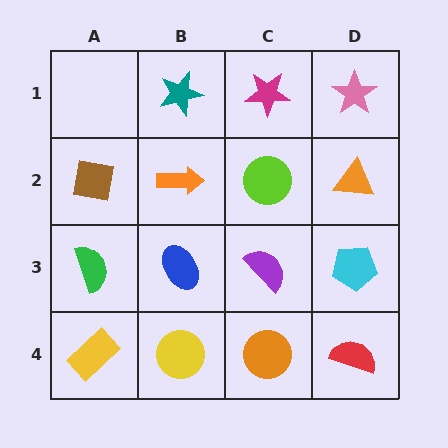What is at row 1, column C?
A magenta star.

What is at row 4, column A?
A yellow rectangle.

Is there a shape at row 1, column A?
No, that cell is empty.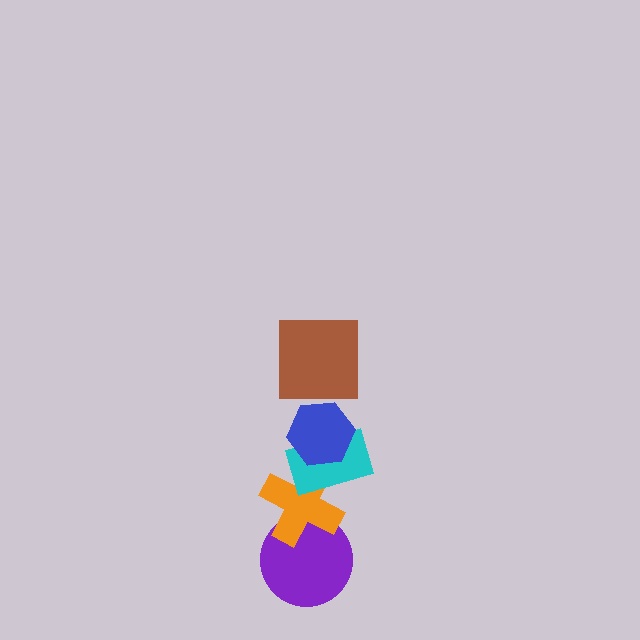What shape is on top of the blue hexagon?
The brown square is on top of the blue hexagon.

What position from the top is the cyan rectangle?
The cyan rectangle is 3rd from the top.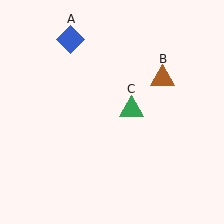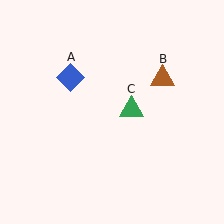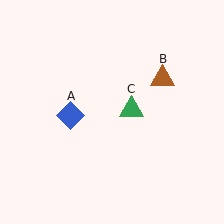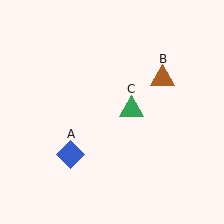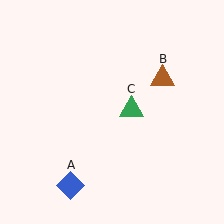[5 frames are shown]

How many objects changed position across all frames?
1 object changed position: blue diamond (object A).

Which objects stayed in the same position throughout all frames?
Brown triangle (object B) and green triangle (object C) remained stationary.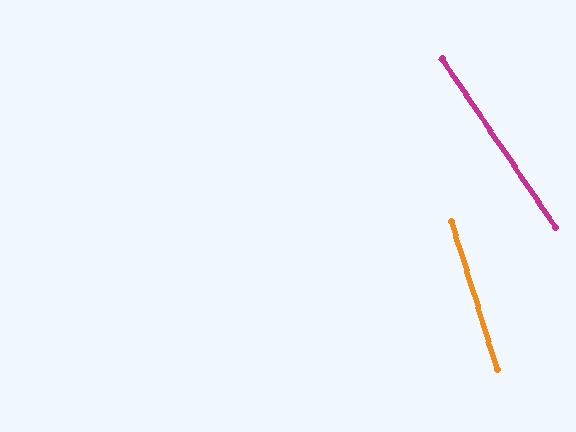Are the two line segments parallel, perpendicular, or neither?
Neither parallel nor perpendicular — they differ by about 17°.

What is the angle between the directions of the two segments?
Approximately 17 degrees.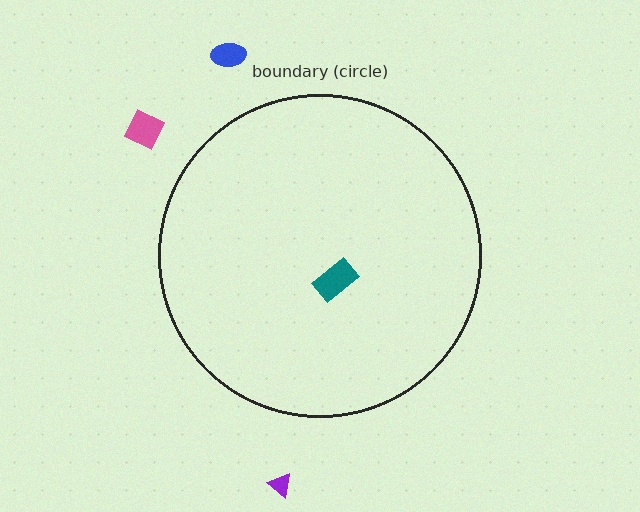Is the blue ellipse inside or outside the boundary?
Outside.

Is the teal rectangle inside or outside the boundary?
Inside.